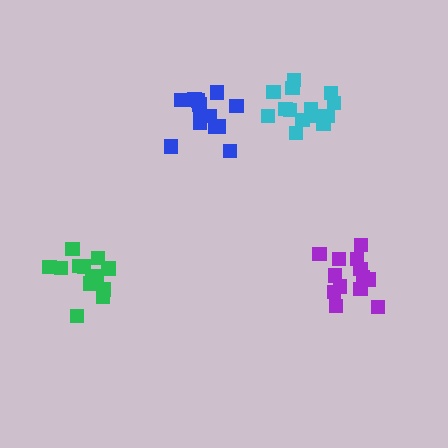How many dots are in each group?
Group 1: 13 dots, Group 2: 13 dots, Group 3: 14 dots, Group 4: 14 dots (54 total).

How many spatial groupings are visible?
There are 4 spatial groupings.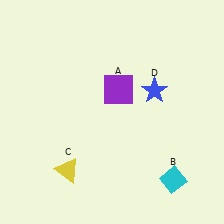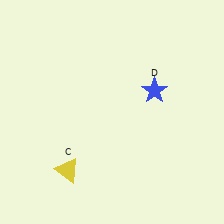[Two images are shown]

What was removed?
The purple square (A), the cyan diamond (B) were removed in Image 2.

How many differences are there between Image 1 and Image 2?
There are 2 differences between the two images.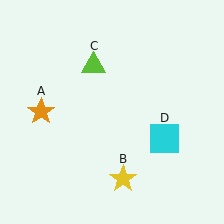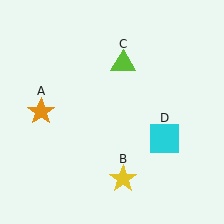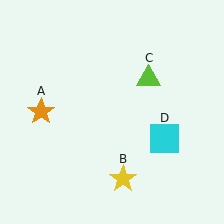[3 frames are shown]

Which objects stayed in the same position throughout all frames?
Orange star (object A) and yellow star (object B) and cyan square (object D) remained stationary.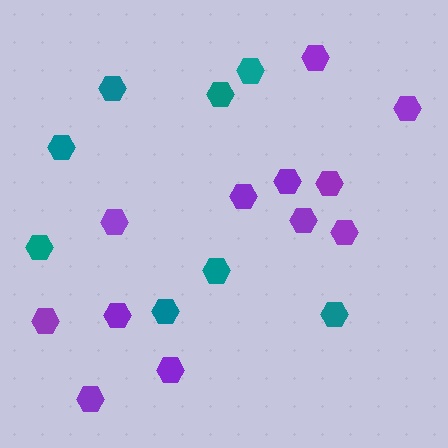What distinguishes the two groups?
There are 2 groups: one group of purple hexagons (12) and one group of teal hexagons (8).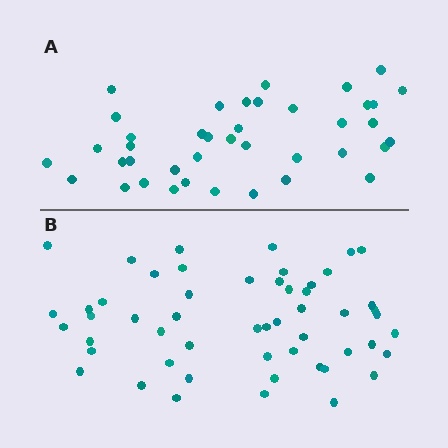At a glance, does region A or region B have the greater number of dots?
Region B (the bottom region) has more dots.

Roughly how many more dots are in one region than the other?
Region B has approximately 15 more dots than region A.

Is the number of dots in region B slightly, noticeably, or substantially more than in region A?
Region B has noticeably more, but not dramatically so. The ratio is roughly 1.3 to 1.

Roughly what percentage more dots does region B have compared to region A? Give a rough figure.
About 30% more.